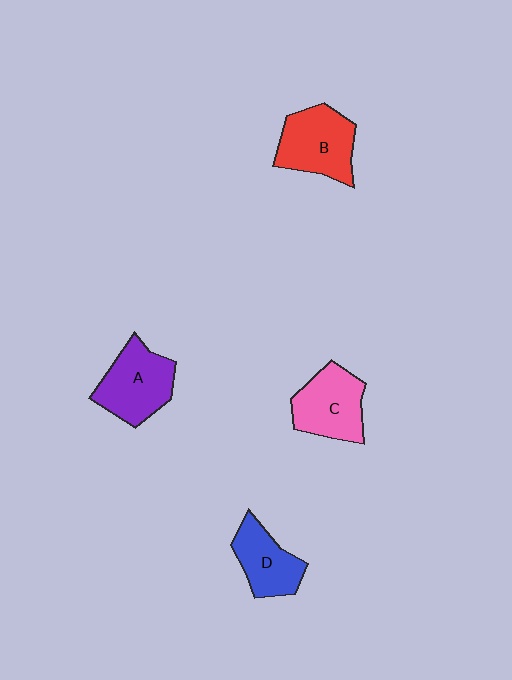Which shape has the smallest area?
Shape D (blue).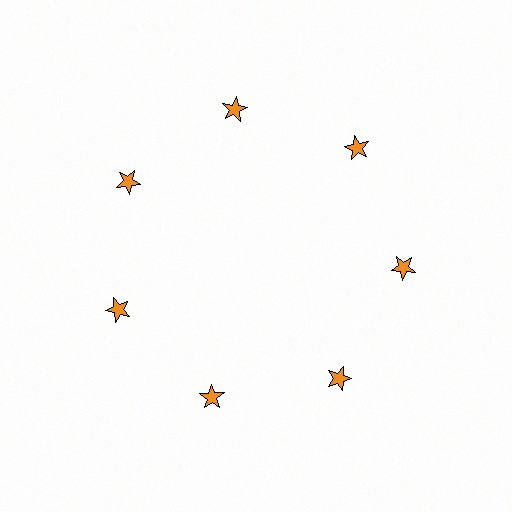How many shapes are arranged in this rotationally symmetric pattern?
There are 7 shapes, arranged in 7 groups of 1.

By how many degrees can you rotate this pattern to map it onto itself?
The pattern maps onto itself every 51 degrees of rotation.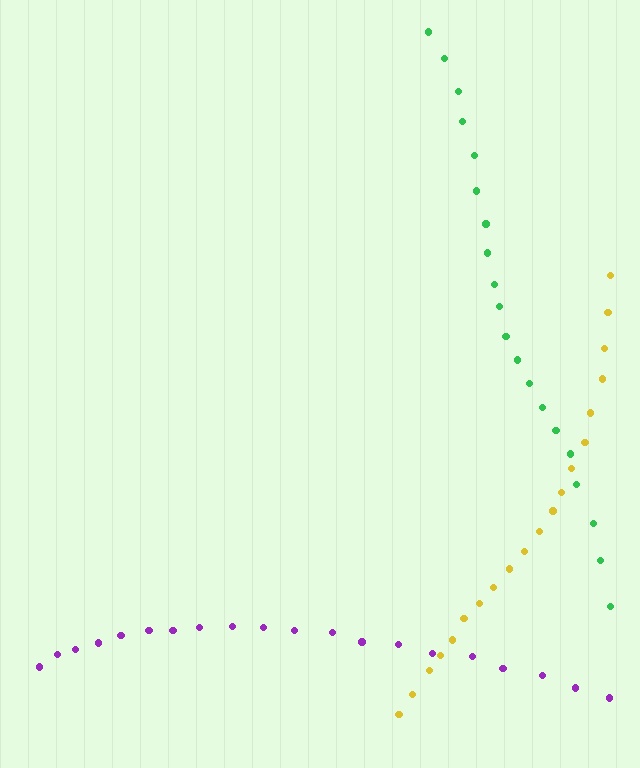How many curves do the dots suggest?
There are 3 distinct paths.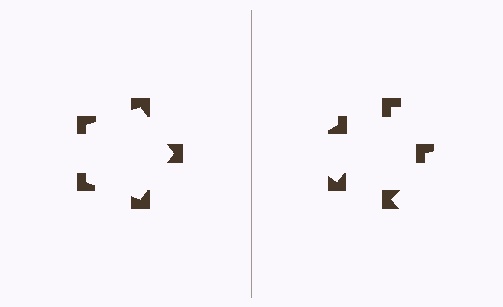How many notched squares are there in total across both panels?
10 — 5 on each side.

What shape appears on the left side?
An illusory pentagon.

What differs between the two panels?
The notched squares are positioned identically on both sides; only the wedge orientations differ. On the left they align to a pentagon; on the right they are misaligned.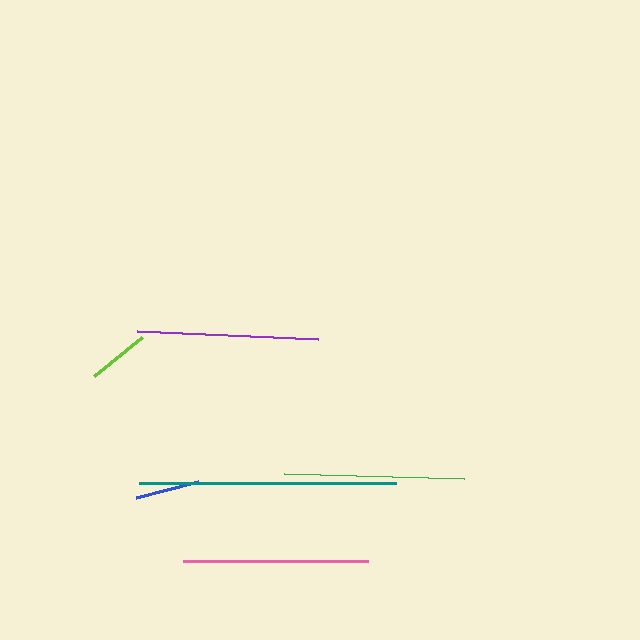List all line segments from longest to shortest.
From longest to shortest: teal, pink, purple, green, blue, lime.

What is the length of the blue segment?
The blue segment is approximately 64 pixels long.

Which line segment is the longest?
The teal line is the longest at approximately 257 pixels.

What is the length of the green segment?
The green segment is approximately 181 pixels long.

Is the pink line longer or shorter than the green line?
The pink line is longer than the green line.